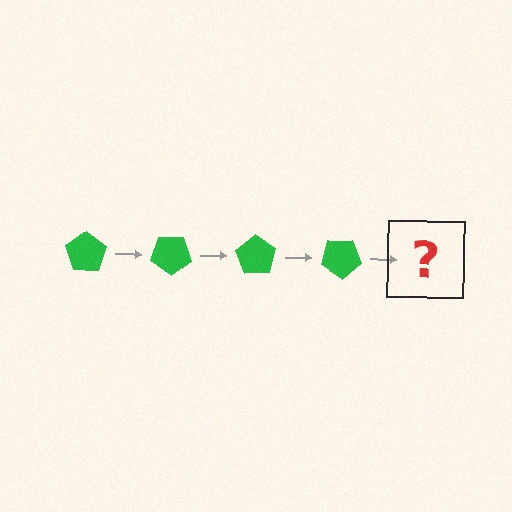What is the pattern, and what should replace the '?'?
The pattern is that the pentagon rotates 35 degrees each step. The '?' should be a green pentagon rotated 140 degrees.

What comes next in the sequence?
The next element should be a green pentagon rotated 140 degrees.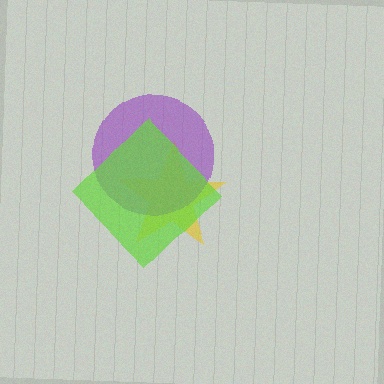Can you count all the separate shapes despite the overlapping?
Yes, there are 3 separate shapes.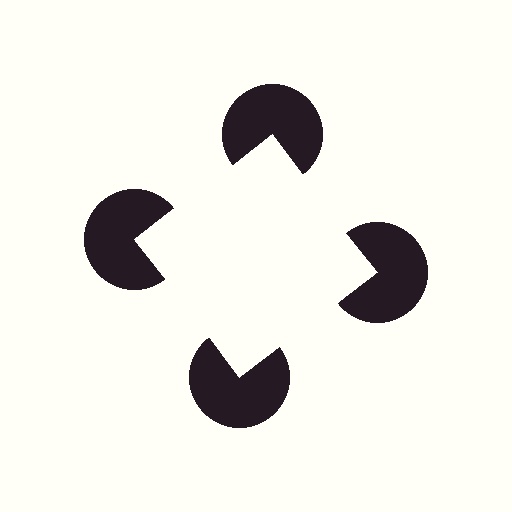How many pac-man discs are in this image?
There are 4 — one at each vertex of the illusory square.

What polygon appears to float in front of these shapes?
An illusory square — its edges are inferred from the aligned wedge cuts in the pac-man discs, not physically drawn.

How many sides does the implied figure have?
4 sides.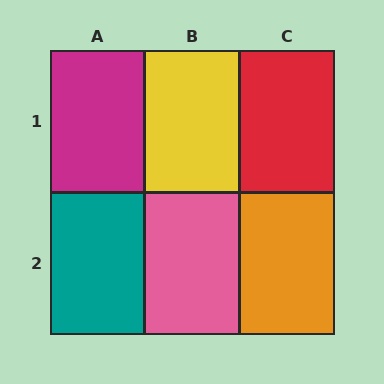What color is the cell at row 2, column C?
Orange.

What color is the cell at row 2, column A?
Teal.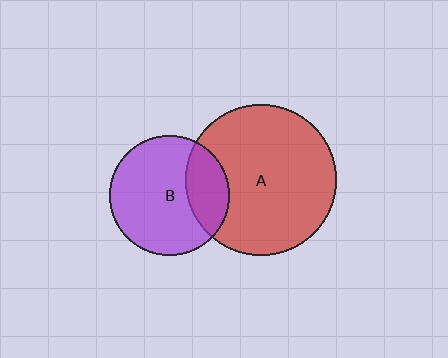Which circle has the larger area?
Circle A (red).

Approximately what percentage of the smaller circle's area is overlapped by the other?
Approximately 25%.